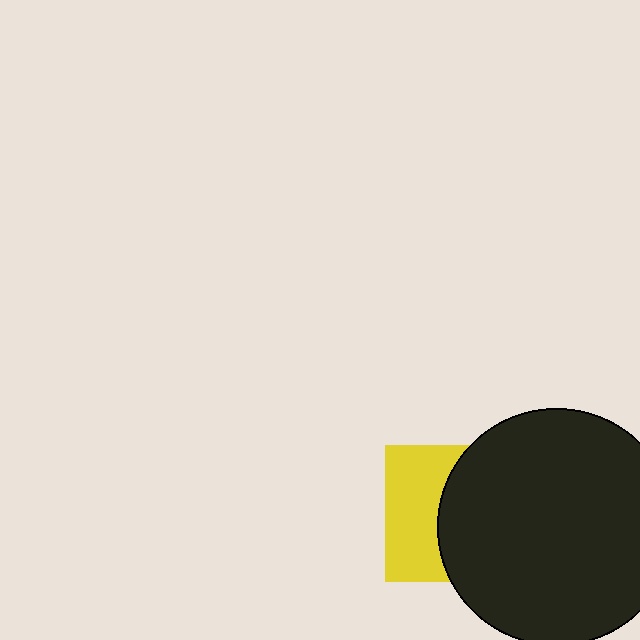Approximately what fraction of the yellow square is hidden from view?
Roughly 56% of the yellow square is hidden behind the black circle.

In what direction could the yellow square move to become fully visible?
The yellow square could move left. That would shift it out from behind the black circle entirely.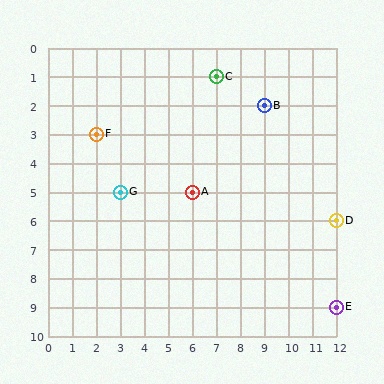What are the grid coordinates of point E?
Point E is at grid coordinates (12, 9).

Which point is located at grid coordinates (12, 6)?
Point D is at (12, 6).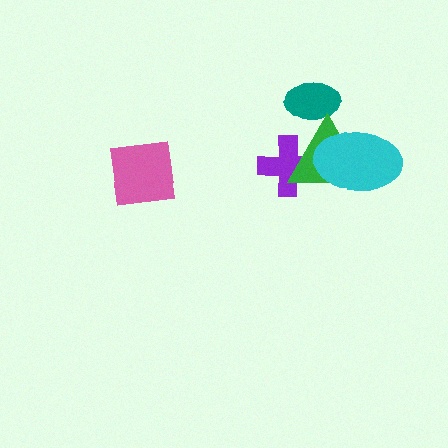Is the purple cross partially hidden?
Yes, it is partially covered by another shape.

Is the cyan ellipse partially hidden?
No, no other shape covers it.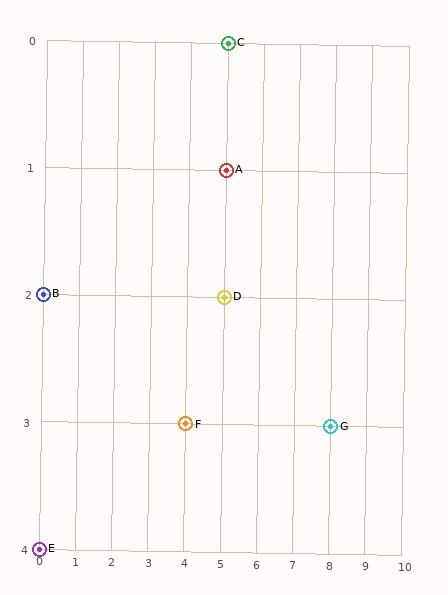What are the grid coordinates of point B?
Point B is at grid coordinates (0, 2).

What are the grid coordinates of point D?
Point D is at grid coordinates (5, 2).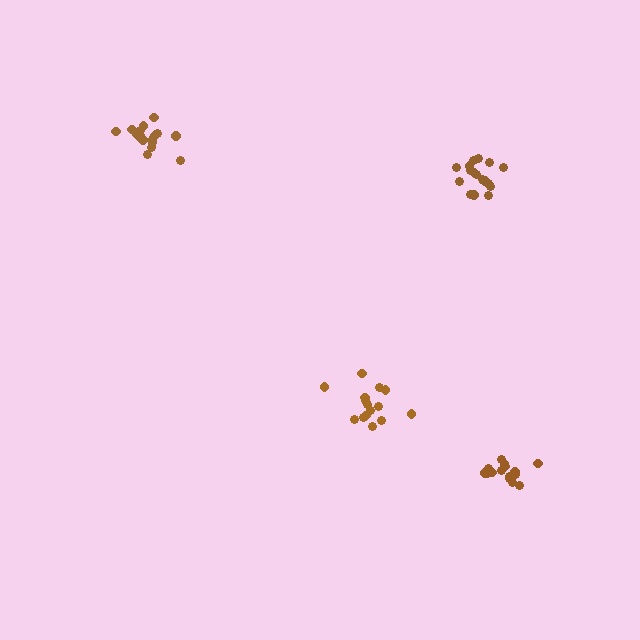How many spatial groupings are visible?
There are 4 spatial groupings.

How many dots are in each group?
Group 1: 18 dots, Group 2: 15 dots, Group 3: 15 dots, Group 4: 19 dots (67 total).